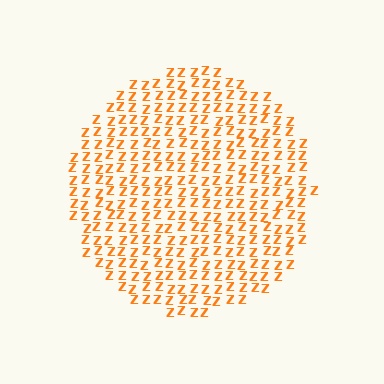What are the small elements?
The small elements are letter Z's.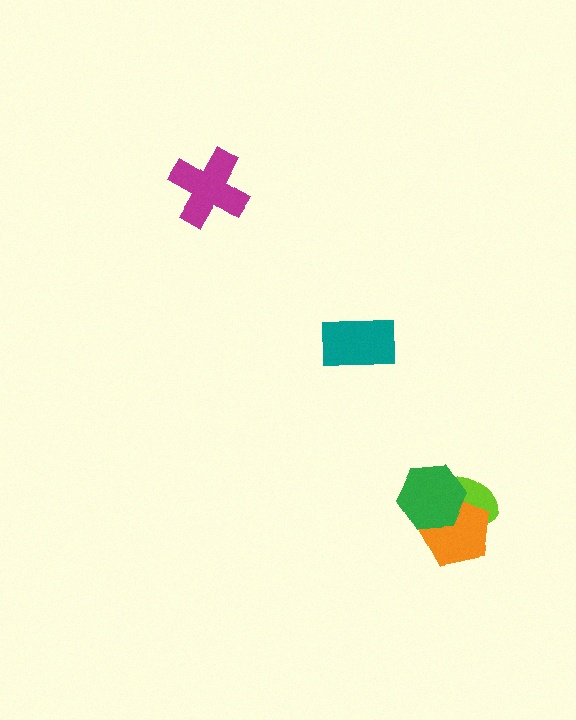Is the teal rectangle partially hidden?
No, no other shape covers it.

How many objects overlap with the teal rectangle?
0 objects overlap with the teal rectangle.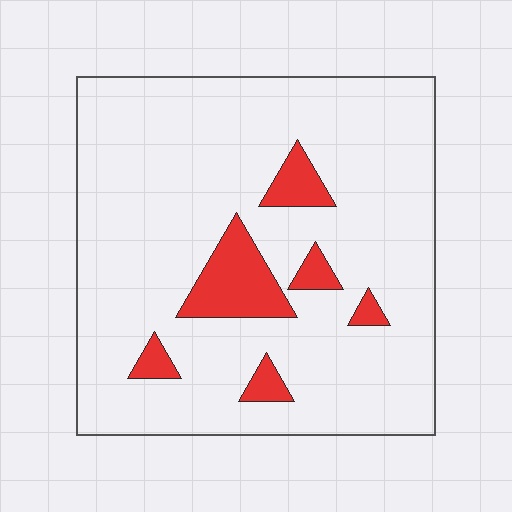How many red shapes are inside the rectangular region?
6.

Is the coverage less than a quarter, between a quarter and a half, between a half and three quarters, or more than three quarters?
Less than a quarter.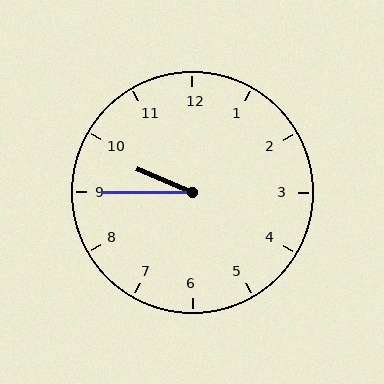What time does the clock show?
9:45.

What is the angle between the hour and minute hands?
Approximately 22 degrees.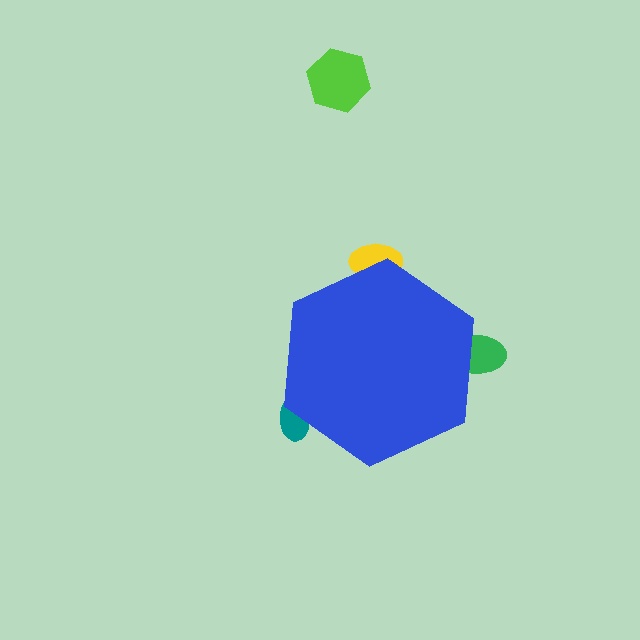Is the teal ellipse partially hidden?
Yes, the teal ellipse is partially hidden behind the blue hexagon.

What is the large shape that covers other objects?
A blue hexagon.